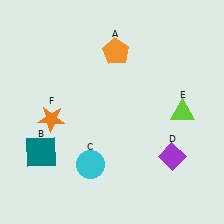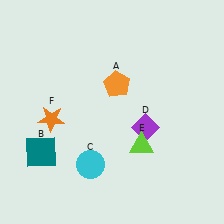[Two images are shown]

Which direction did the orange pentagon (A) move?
The orange pentagon (A) moved down.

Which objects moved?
The objects that moved are: the orange pentagon (A), the purple diamond (D), the lime triangle (E).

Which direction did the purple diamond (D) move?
The purple diamond (D) moved up.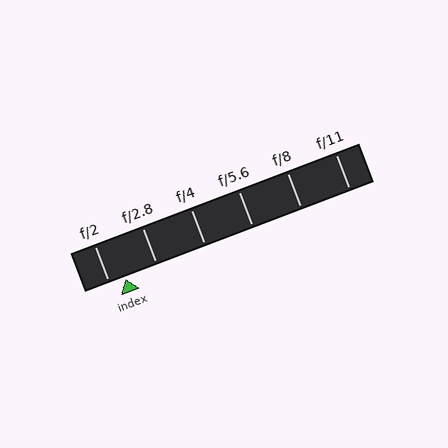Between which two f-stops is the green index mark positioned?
The index mark is between f/2 and f/2.8.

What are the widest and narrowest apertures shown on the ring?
The widest aperture shown is f/2 and the narrowest is f/11.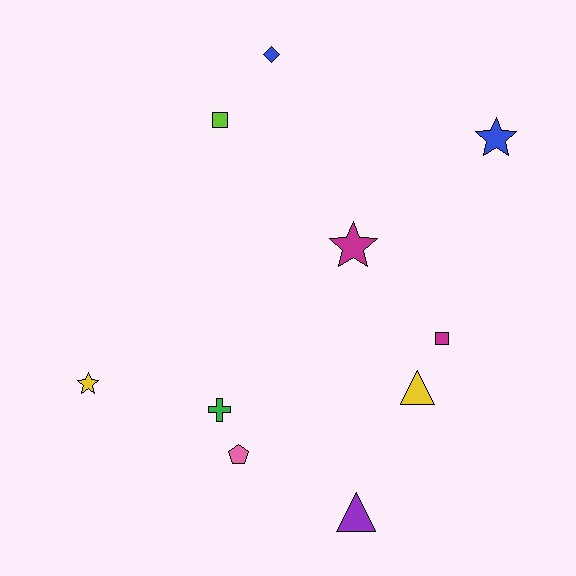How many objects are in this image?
There are 10 objects.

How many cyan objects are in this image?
There are no cyan objects.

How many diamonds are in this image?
There is 1 diamond.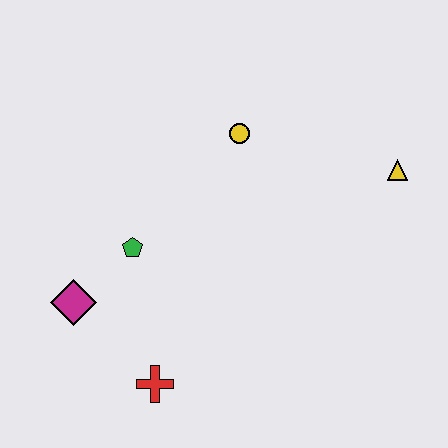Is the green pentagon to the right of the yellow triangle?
No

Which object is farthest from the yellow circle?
The red cross is farthest from the yellow circle.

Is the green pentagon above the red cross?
Yes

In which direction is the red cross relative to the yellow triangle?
The red cross is to the left of the yellow triangle.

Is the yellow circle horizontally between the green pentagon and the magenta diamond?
No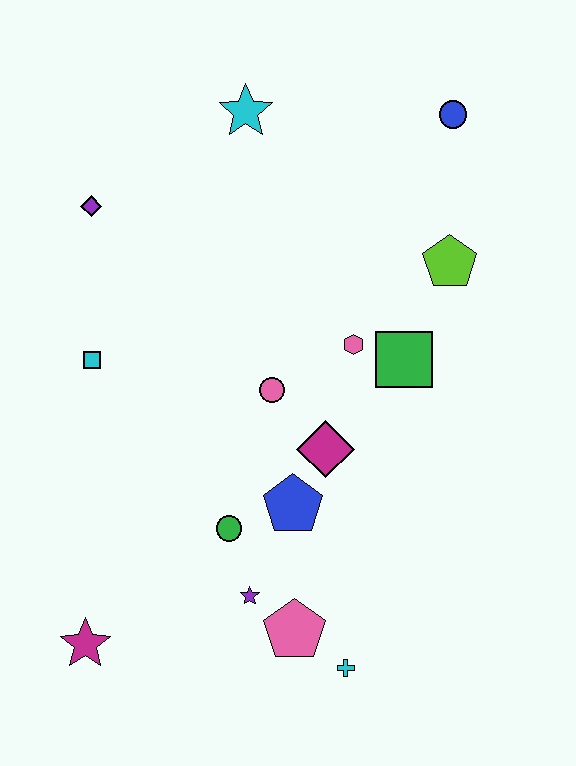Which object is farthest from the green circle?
The blue circle is farthest from the green circle.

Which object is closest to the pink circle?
The magenta diamond is closest to the pink circle.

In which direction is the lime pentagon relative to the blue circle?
The lime pentagon is below the blue circle.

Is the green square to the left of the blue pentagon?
No